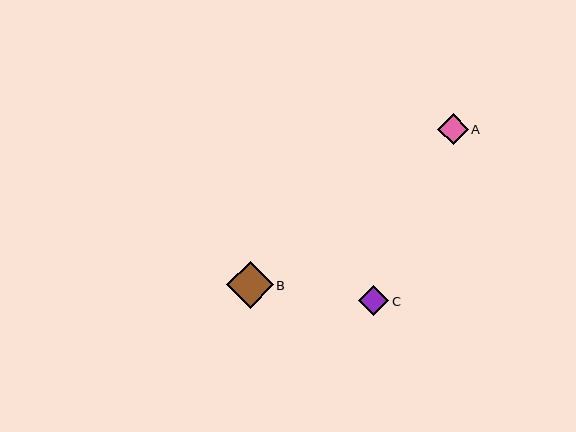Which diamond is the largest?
Diamond B is the largest with a size of approximately 47 pixels.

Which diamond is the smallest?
Diamond C is the smallest with a size of approximately 30 pixels.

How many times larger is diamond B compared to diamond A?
Diamond B is approximately 1.5 times the size of diamond A.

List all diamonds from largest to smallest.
From largest to smallest: B, A, C.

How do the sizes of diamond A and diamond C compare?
Diamond A and diamond C are approximately the same size.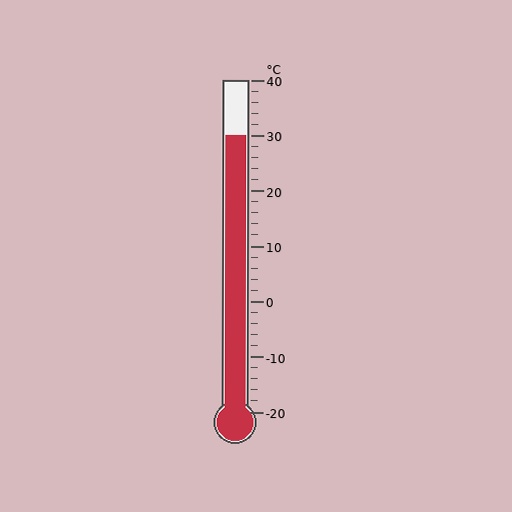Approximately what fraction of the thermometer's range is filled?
The thermometer is filled to approximately 85% of its range.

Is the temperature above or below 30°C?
The temperature is at 30°C.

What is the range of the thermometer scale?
The thermometer scale ranges from -20°C to 40°C.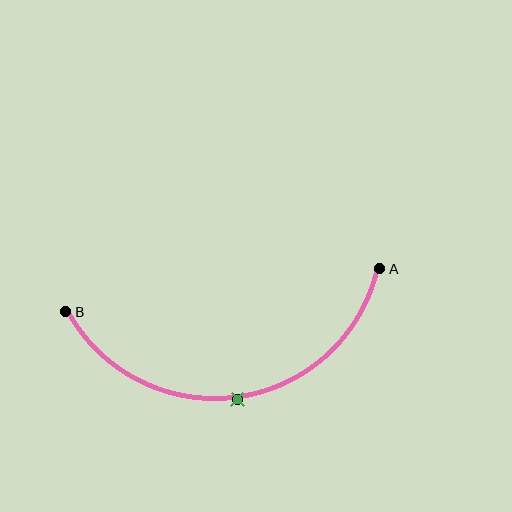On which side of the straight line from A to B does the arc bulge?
The arc bulges below the straight line connecting A and B.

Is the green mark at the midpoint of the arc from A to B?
Yes. The green mark lies on the arc at equal arc-length from both A and B — it is the arc midpoint.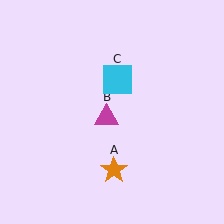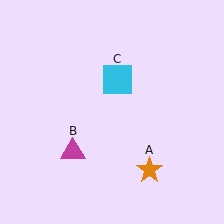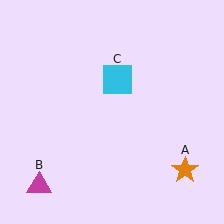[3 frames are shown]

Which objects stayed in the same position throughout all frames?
Cyan square (object C) remained stationary.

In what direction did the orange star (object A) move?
The orange star (object A) moved right.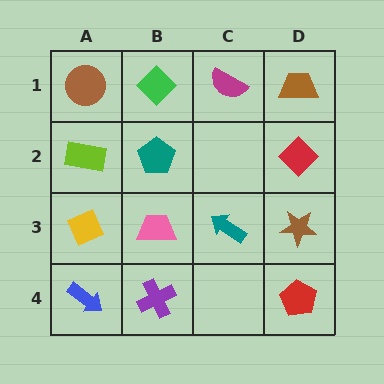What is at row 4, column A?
A blue arrow.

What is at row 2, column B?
A teal pentagon.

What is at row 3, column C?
A teal arrow.